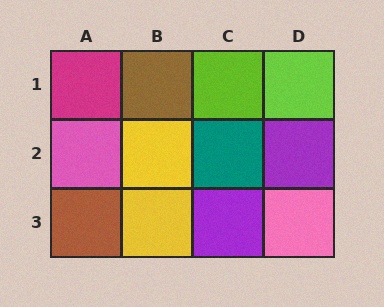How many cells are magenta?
1 cell is magenta.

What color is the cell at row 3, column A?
Brown.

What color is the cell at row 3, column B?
Yellow.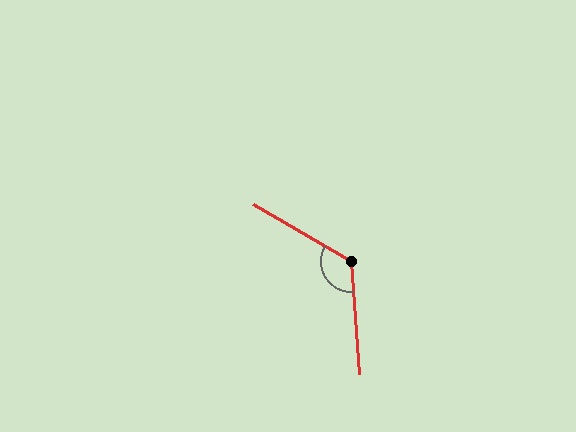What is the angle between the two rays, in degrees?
Approximately 124 degrees.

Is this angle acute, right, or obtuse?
It is obtuse.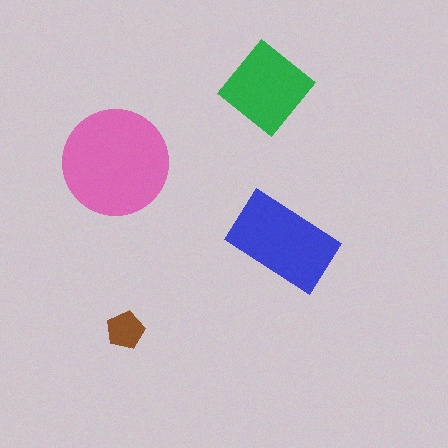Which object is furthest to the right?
The blue rectangle is rightmost.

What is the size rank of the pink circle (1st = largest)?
1st.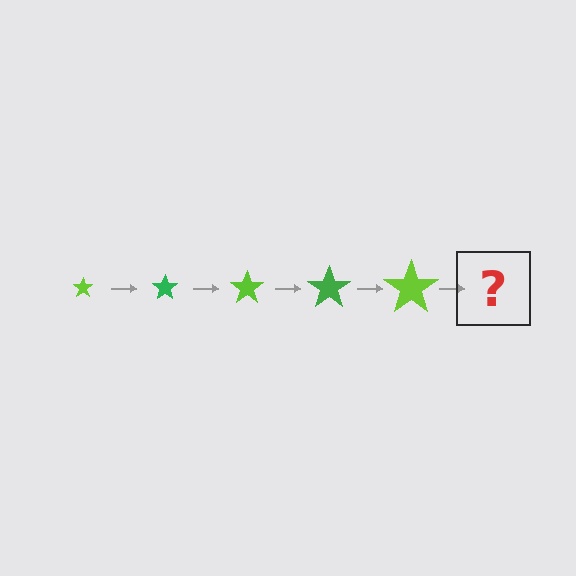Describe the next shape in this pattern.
It should be a green star, larger than the previous one.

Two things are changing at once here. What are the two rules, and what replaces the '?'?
The two rules are that the star grows larger each step and the color cycles through lime and green. The '?' should be a green star, larger than the previous one.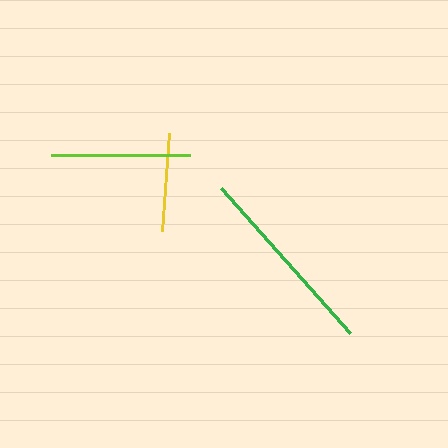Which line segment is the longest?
The green line is the longest at approximately 194 pixels.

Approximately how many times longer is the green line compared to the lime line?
The green line is approximately 1.4 times the length of the lime line.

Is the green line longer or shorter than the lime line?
The green line is longer than the lime line.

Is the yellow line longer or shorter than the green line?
The green line is longer than the yellow line.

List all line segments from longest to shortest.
From longest to shortest: green, lime, yellow.